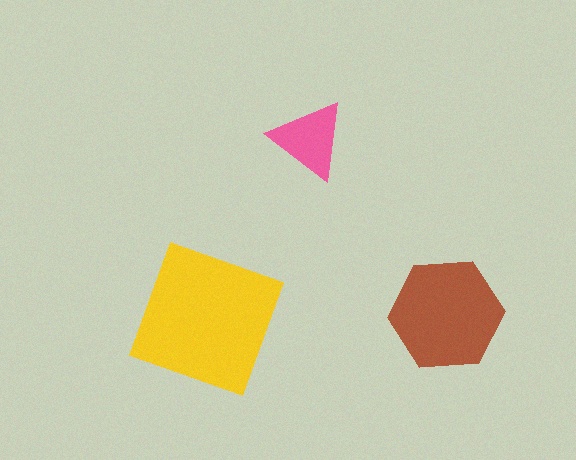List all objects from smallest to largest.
The pink triangle, the brown hexagon, the yellow square.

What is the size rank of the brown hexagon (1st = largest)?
2nd.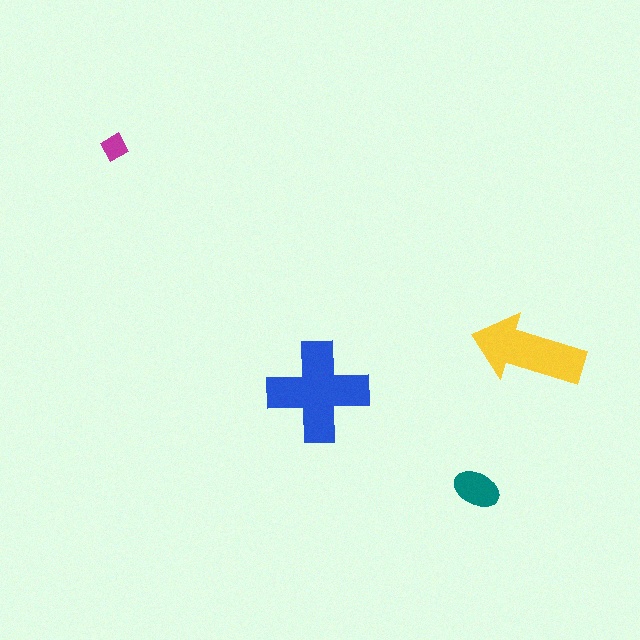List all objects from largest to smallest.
The blue cross, the yellow arrow, the teal ellipse, the magenta diamond.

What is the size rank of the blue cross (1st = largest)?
1st.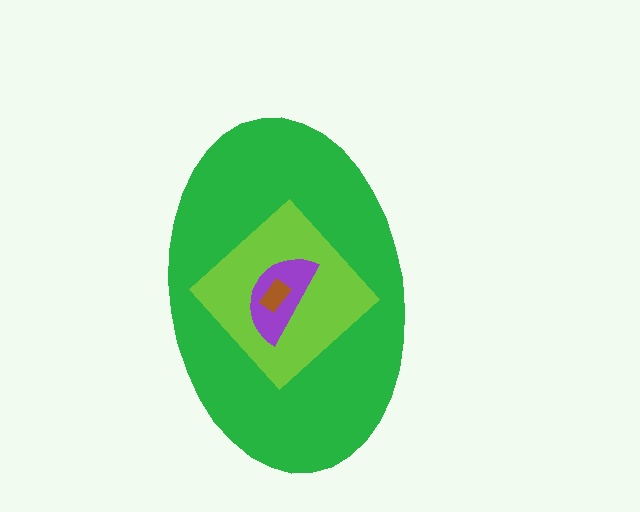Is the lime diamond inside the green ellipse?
Yes.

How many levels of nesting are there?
4.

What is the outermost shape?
The green ellipse.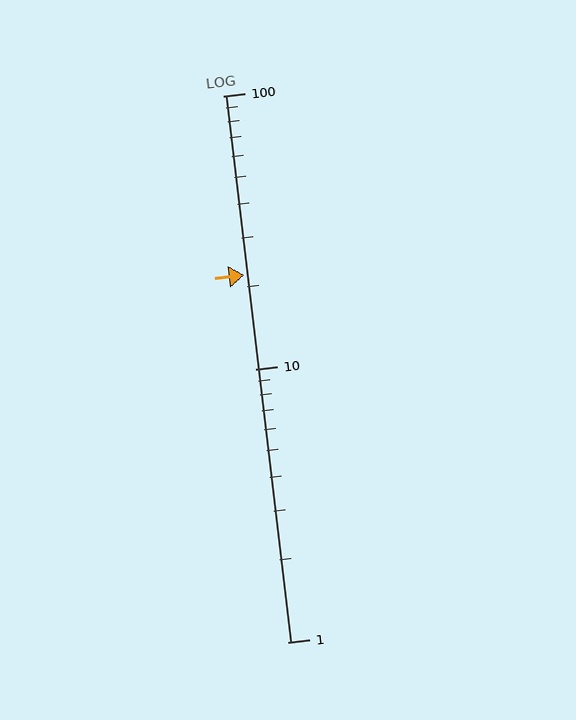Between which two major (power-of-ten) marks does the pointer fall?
The pointer is between 10 and 100.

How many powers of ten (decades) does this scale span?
The scale spans 2 decades, from 1 to 100.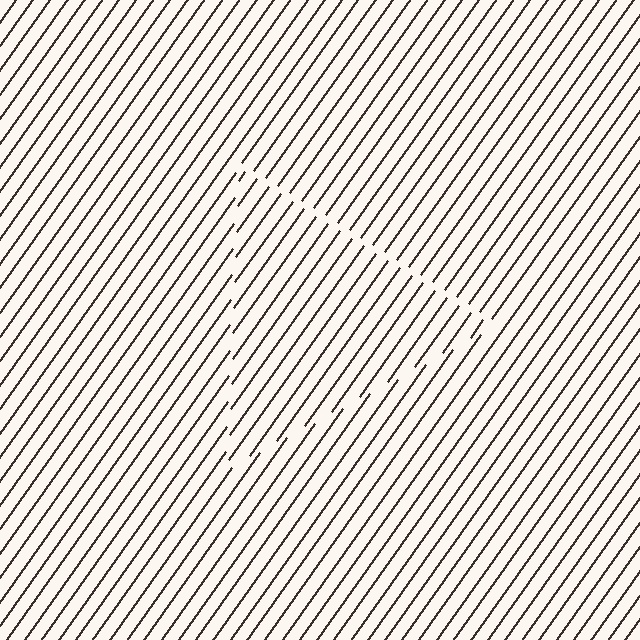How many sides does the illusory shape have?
3 sides — the line-ends trace a triangle.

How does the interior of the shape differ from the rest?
The interior of the shape contains the same grating, shifted by half a period — the contour is defined by the phase discontinuity where line-ends from the inner and outer gratings abut.